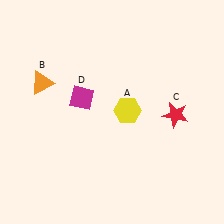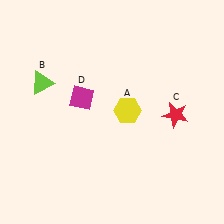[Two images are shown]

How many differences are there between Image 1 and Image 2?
There is 1 difference between the two images.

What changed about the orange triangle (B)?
In Image 1, B is orange. In Image 2, it changed to lime.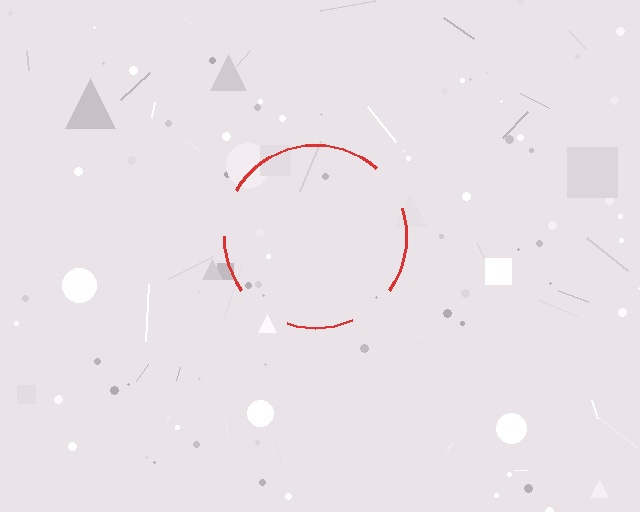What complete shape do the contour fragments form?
The contour fragments form a circle.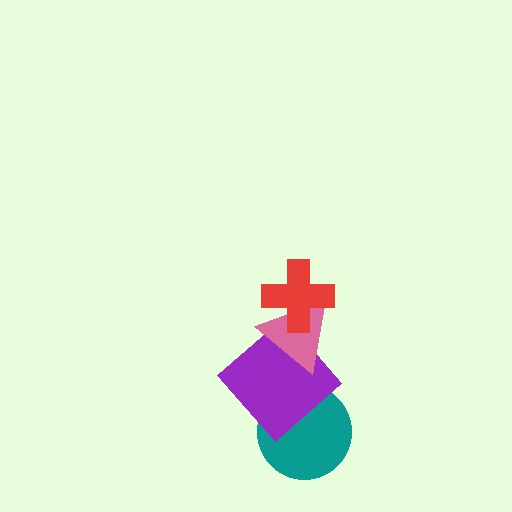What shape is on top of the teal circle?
The purple diamond is on top of the teal circle.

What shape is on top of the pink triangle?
The red cross is on top of the pink triangle.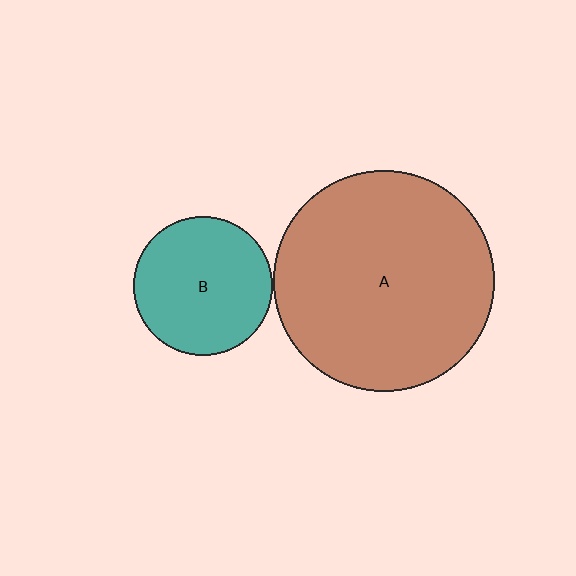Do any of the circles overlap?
No, none of the circles overlap.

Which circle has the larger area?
Circle A (brown).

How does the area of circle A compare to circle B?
Approximately 2.5 times.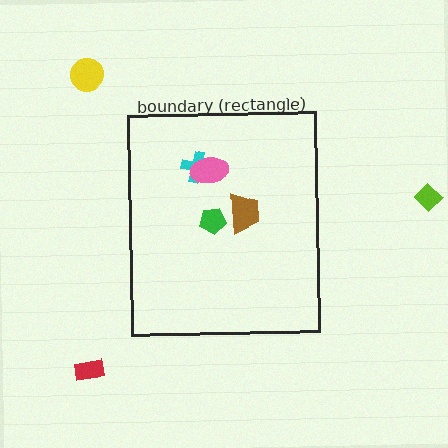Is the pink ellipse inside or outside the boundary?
Inside.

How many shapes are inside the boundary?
4 inside, 3 outside.